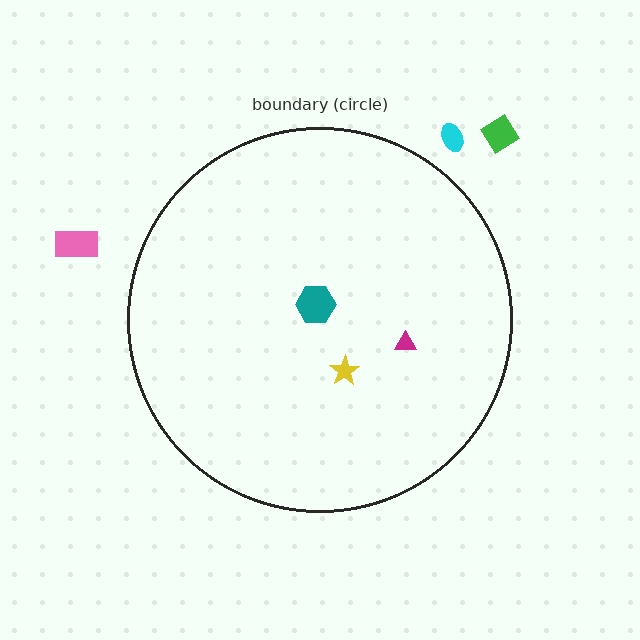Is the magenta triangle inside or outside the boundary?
Inside.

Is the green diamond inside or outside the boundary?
Outside.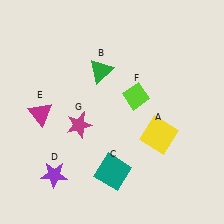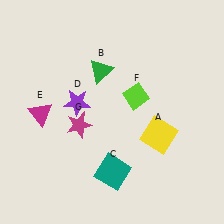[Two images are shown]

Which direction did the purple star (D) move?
The purple star (D) moved up.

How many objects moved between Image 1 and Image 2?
1 object moved between the two images.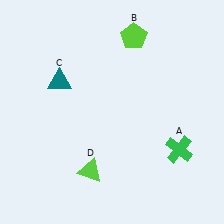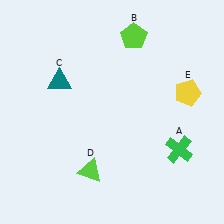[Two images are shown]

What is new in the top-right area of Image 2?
A yellow pentagon (E) was added in the top-right area of Image 2.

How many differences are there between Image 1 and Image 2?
There is 1 difference between the two images.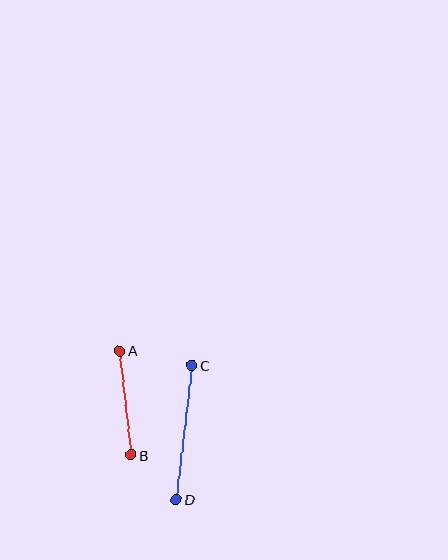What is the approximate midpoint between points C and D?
The midpoint is at approximately (184, 433) pixels.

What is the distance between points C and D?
The distance is approximately 135 pixels.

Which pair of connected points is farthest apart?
Points C and D are farthest apart.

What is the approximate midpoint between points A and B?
The midpoint is at approximately (125, 403) pixels.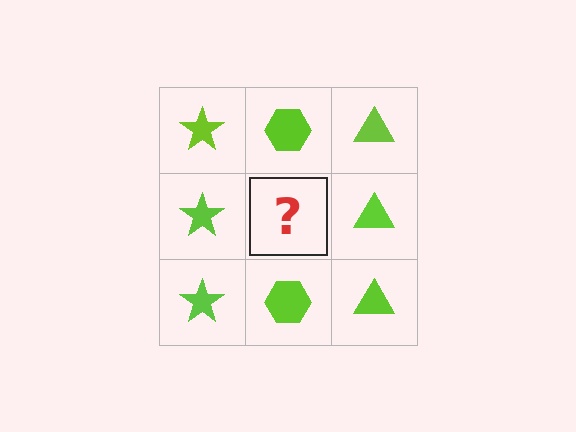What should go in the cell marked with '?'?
The missing cell should contain a lime hexagon.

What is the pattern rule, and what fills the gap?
The rule is that each column has a consistent shape. The gap should be filled with a lime hexagon.